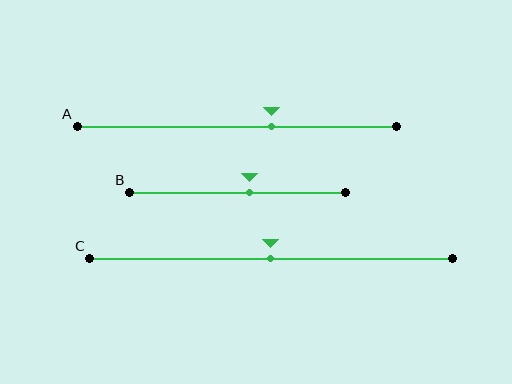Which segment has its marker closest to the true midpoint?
Segment C has its marker closest to the true midpoint.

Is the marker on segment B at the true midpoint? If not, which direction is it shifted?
No, the marker on segment B is shifted to the right by about 6% of the segment length.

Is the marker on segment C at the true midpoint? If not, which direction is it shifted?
Yes, the marker on segment C is at the true midpoint.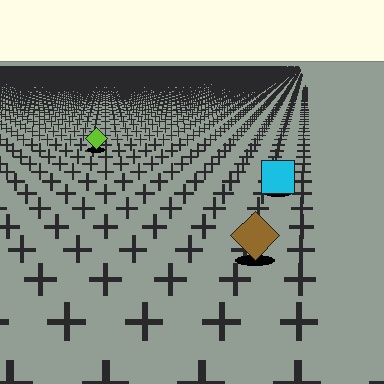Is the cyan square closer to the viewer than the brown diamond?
No. The brown diamond is closer — you can tell from the texture gradient: the ground texture is coarser near it.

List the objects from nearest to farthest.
From nearest to farthest: the brown diamond, the cyan square, the lime diamond.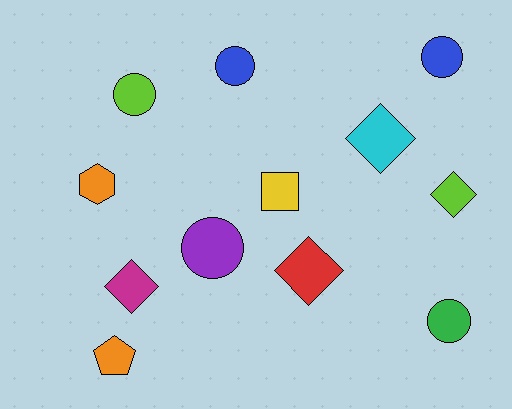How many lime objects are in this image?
There are 2 lime objects.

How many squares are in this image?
There is 1 square.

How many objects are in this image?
There are 12 objects.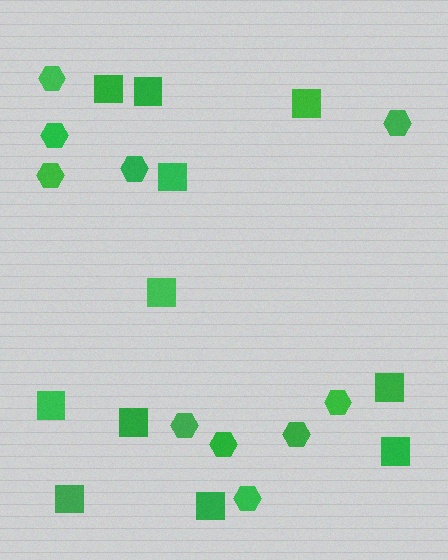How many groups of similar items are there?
There are 2 groups: one group of squares (11) and one group of hexagons (10).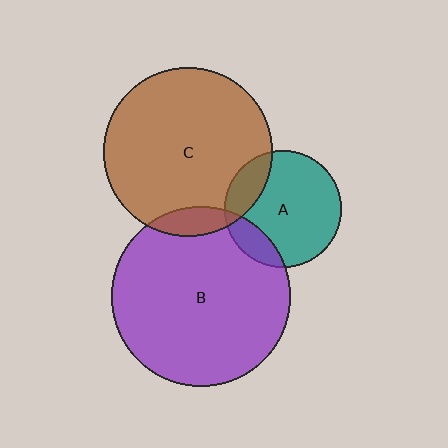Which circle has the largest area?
Circle B (purple).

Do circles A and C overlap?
Yes.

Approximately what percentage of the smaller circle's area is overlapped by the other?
Approximately 20%.